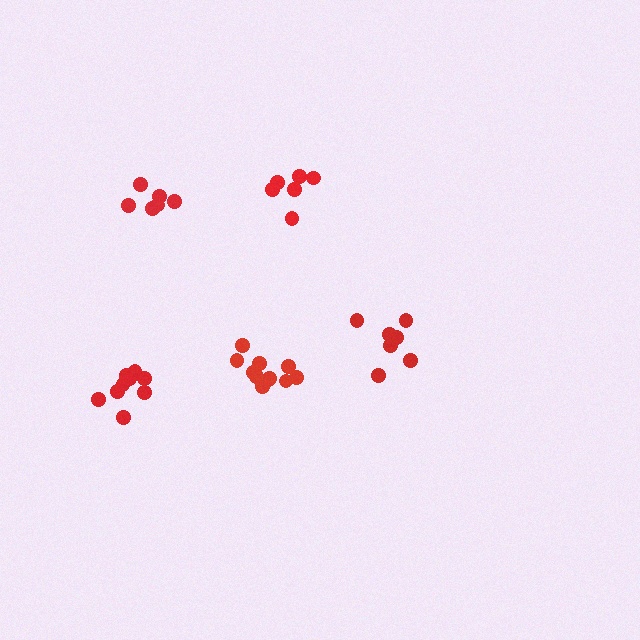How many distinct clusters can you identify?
There are 5 distinct clusters.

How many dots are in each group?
Group 1: 6 dots, Group 2: 6 dots, Group 3: 7 dots, Group 4: 9 dots, Group 5: 11 dots (39 total).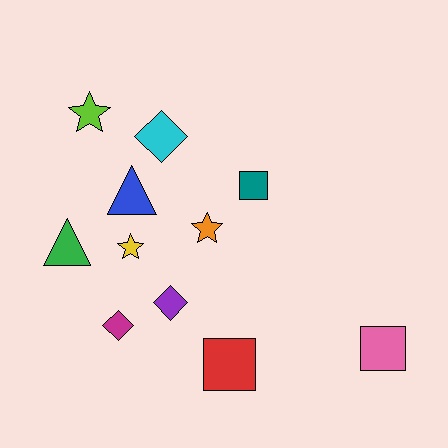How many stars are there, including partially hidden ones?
There are 3 stars.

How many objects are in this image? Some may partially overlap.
There are 11 objects.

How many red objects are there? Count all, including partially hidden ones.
There is 1 red object.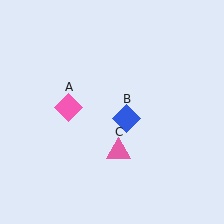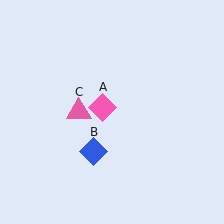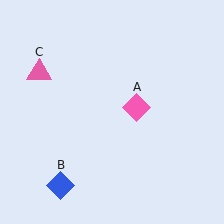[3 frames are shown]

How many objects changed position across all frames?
3 objects changed position: pink diamond (object A), blue diamond (object B), pink triangle (object C).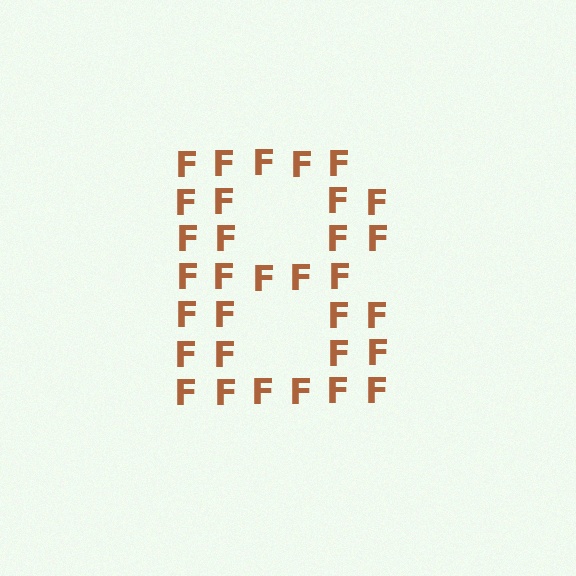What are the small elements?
The small elements are letter F's.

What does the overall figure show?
The overall figure shows the letter B.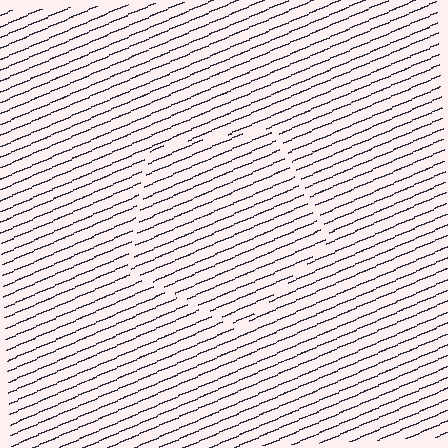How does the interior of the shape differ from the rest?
The interior of the shape contains the same grating, shifted by half a period — the contour is defined by the phase discontinuity where line-ends from the inner and outer gratings abut.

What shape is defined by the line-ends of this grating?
An illusory pentagon. The interior of the shape contains the same grating, shifted by half a period — the contour is defined by the phase discontinuity where line-ends from the inner and outer gratings abut.